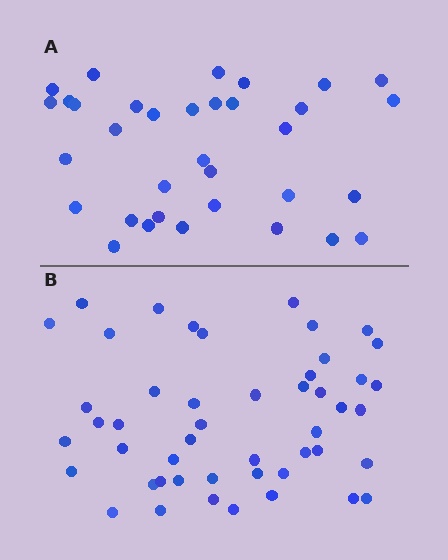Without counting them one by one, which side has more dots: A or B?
Region B (the bottom region) has more dots.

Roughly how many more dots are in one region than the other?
Region B has approximately 15 more dots than region A.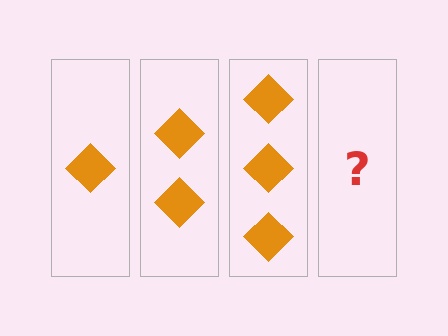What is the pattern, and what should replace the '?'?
The pattern is that each step adds one more diamond. The '?' should be 4 diamonds.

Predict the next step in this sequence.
The next step is 4 diamonds.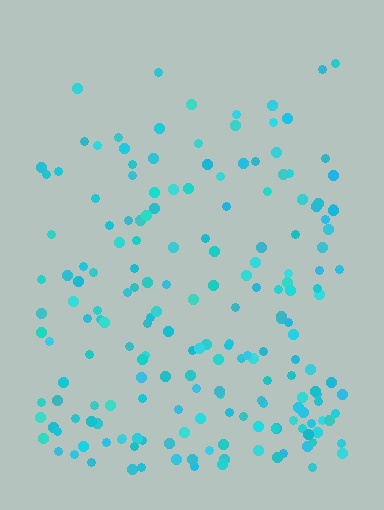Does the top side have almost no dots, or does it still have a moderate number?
Still a moderate number, just noticeably fewer than the bottom.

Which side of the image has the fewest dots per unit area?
The top.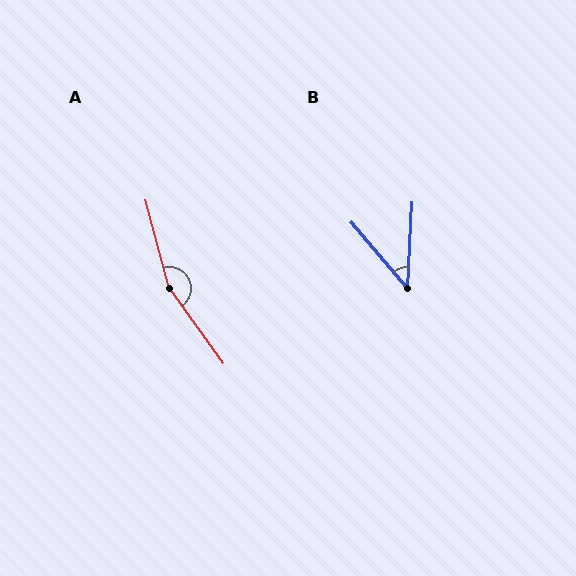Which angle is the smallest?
B, at approximately 43 degrees.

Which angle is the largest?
A, at approximately 159 degrees.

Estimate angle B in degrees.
Approximately 43 degrees.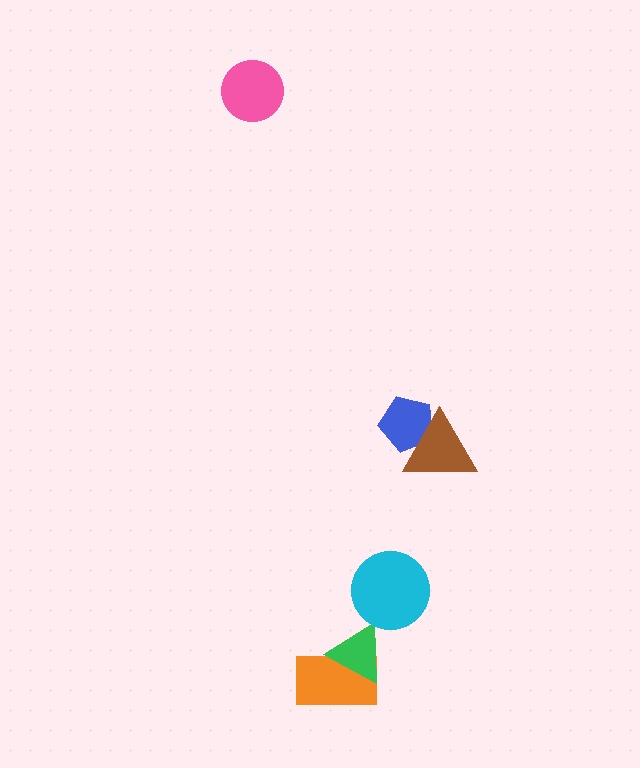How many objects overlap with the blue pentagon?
1 object overlaps with the blue pentagon.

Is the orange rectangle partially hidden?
Yes, it is partially covered by another shape.